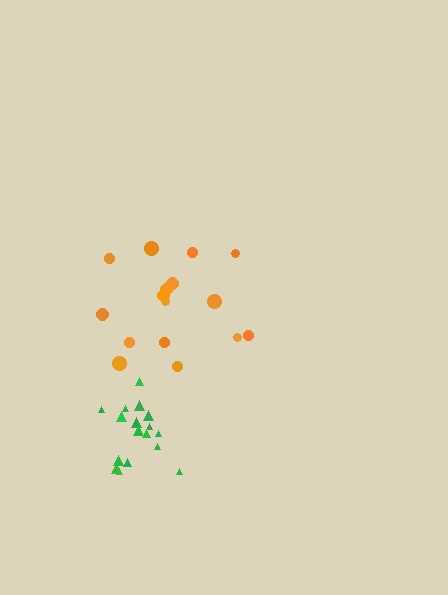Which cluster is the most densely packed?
Green.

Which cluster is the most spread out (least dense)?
Orange.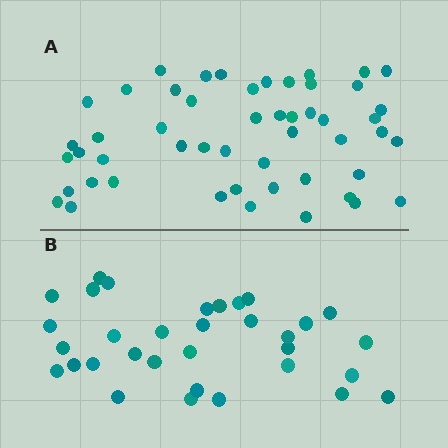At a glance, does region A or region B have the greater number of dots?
Region A (the top region) has more dots.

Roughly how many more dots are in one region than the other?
Region A has approximately 20 more dots than region B.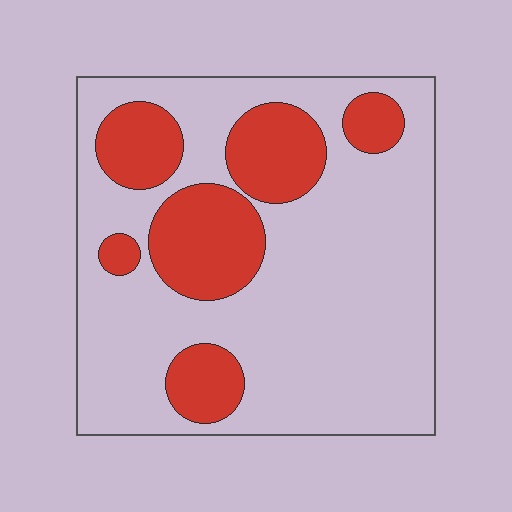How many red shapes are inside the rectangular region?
6.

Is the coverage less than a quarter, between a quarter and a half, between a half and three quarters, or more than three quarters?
Between a quarter and a half.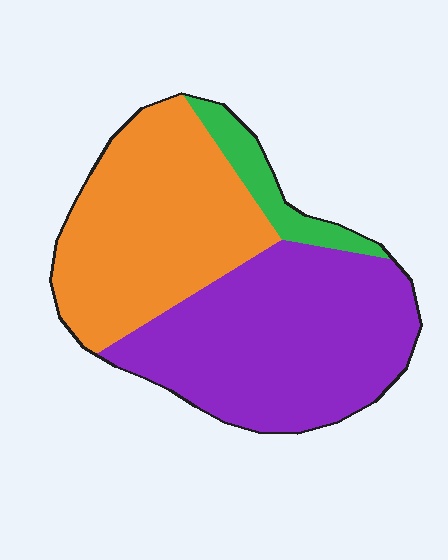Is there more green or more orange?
Orange.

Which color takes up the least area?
Green, at roughly 10%.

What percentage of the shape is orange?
Orange covers 42% of the shape.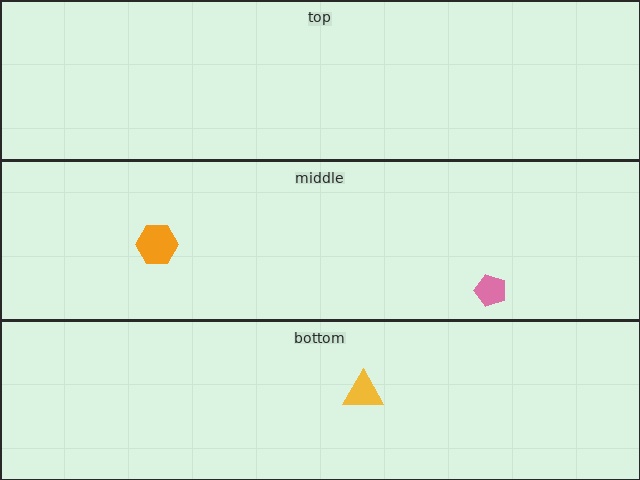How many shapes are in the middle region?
2.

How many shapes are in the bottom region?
1.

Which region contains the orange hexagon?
The middle region.